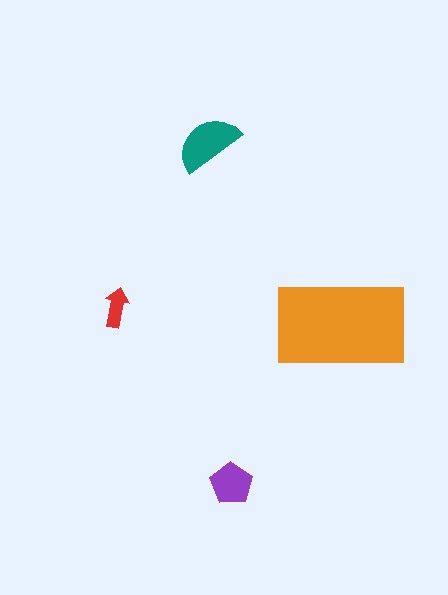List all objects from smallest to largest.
The red arrow, the purple pentagon, the teal semicircle, the orange rectangle.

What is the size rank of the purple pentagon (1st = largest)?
3rd.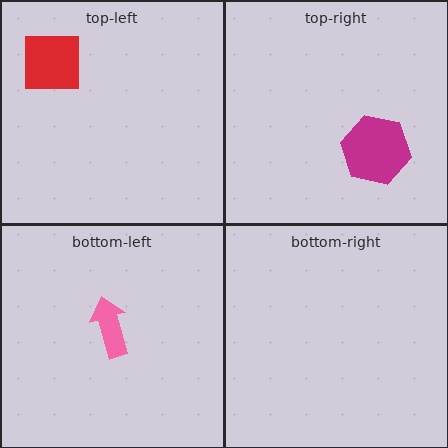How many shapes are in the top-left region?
1.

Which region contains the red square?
The top-left region.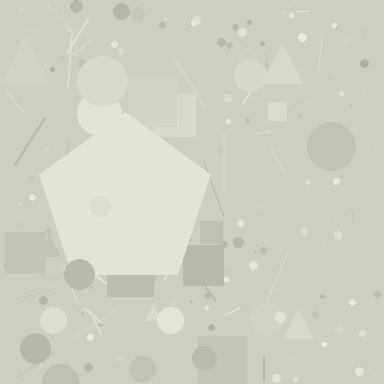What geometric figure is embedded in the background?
A pentagon is embedded in the background.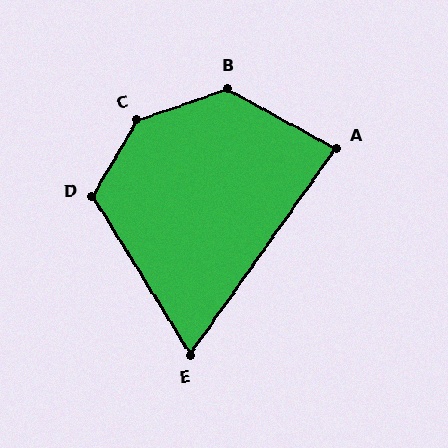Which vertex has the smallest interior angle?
E, at approximately 67 degrees.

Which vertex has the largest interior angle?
C, at approximately 140 degrees.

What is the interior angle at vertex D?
Approximately 117 degrees (obtuse).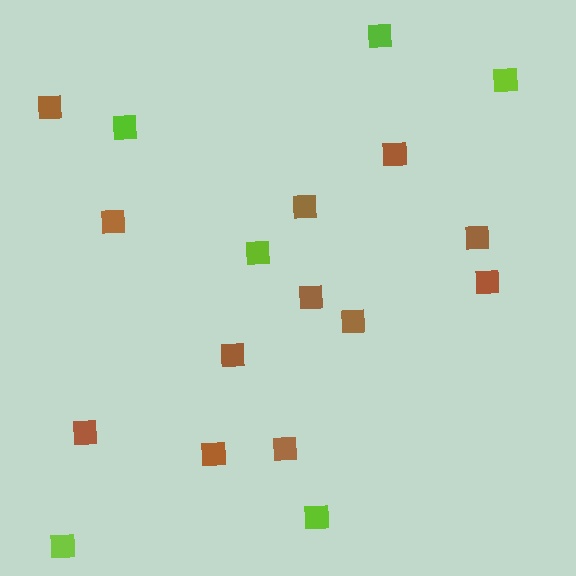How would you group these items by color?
There are 2 groups: one group of lime squares (6) and one group of brown squares (12).